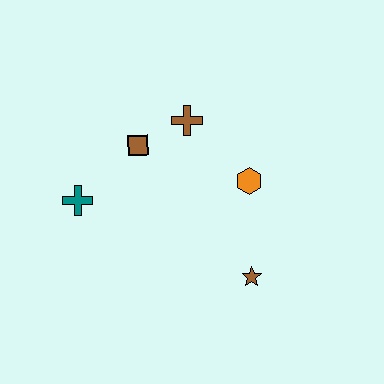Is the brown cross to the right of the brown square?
Yes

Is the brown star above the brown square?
No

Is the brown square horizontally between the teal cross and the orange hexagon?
Yes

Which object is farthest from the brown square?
The brown star is farthest from the brown square.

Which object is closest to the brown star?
The orange hexagon is closest to the brown star.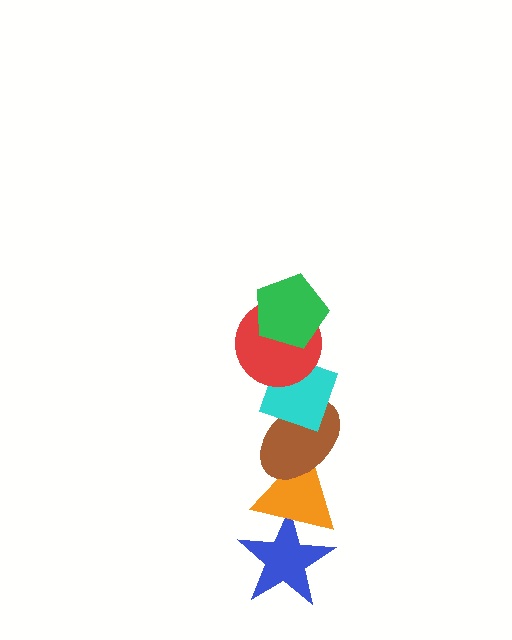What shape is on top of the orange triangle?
The brown ellipse is on top of the orange triangle.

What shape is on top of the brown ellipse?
The cyan diamond is on top of the brown ellipse.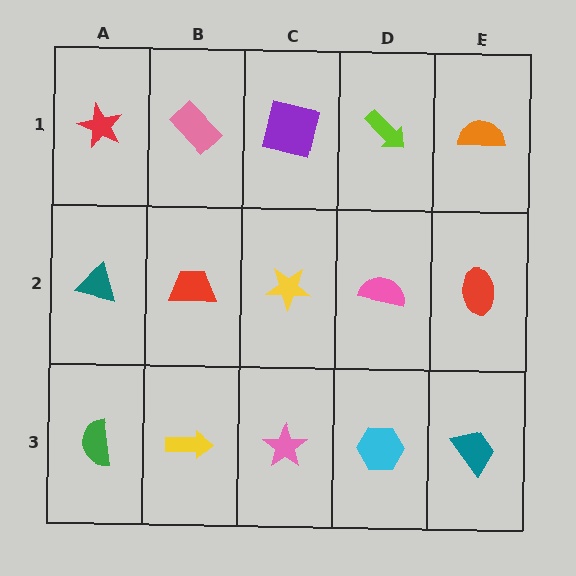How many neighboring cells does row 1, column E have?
2.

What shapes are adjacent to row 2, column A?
A red star (row 1, column A), a green semicircle (row 3, column A), a red trapezoid (row 2, column B).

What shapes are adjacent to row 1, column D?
A pink semicircle (row 2, column D), a purple square (row 1, column C), an orange semicircle (row 1, column E).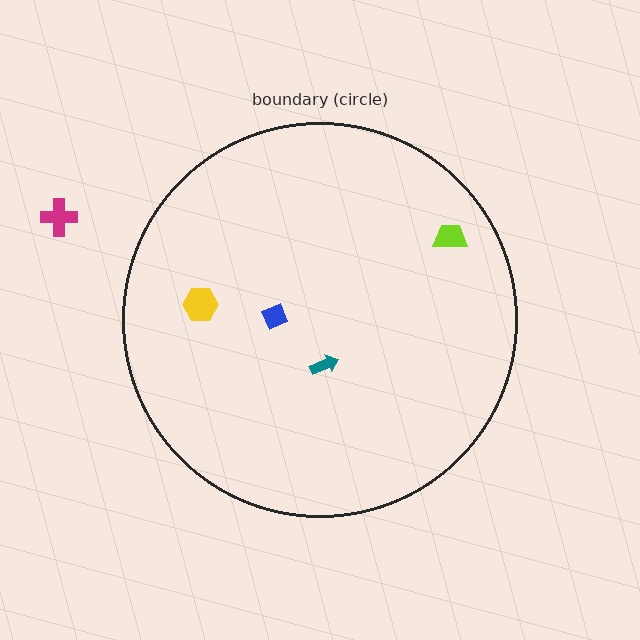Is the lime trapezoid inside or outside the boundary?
Inside.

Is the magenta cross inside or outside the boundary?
Outside.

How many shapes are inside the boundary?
4 inside, 1 outside.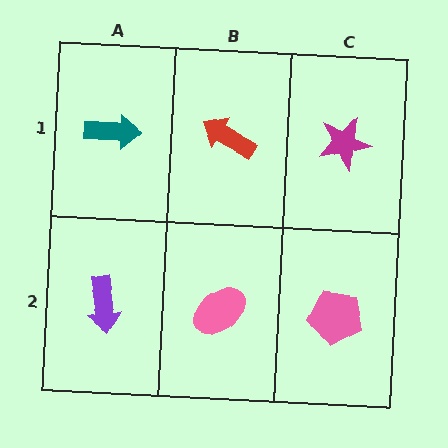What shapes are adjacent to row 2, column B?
A red arrow (row 1, column B), a purple arrow (row 2, column A), a pink pentagon (row 2, column C).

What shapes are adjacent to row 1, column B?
A pink ellipse (row 2, column B), a teal arrow (row 1, column A), a magenta star (row 1, column C).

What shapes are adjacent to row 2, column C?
A magenta star (row 1, column C), a pink ellipse (row 2, column B).